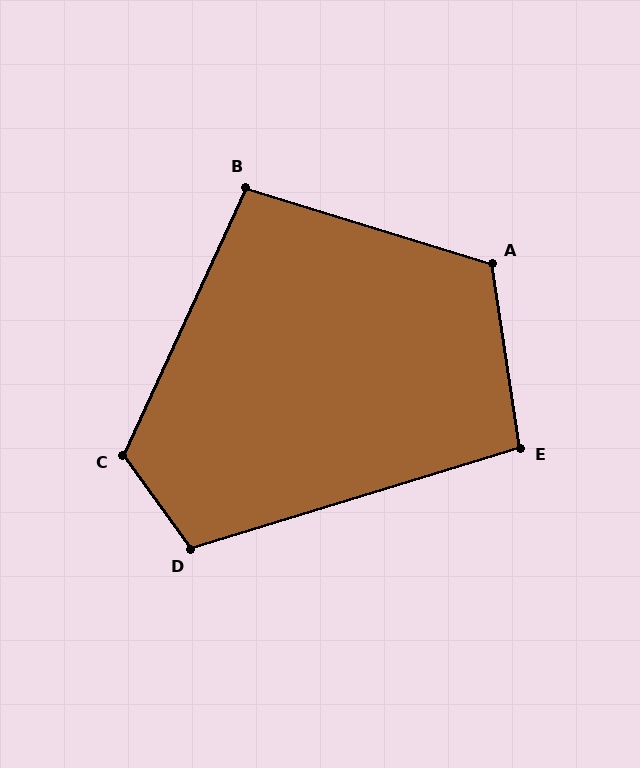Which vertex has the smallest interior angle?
B, at approximately 98 degrees.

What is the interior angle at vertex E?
Approximately 99 degrees (obtuse).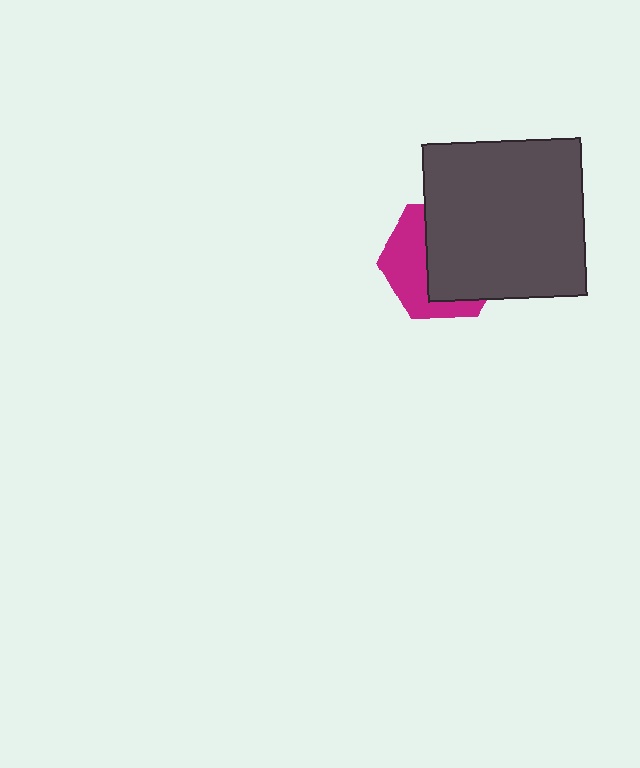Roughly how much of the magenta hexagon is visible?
A small part of it is visible (roughly 41%).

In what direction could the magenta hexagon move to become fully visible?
The magenta hexagon could move left. That would shift it out from behind the dark gray square entirely.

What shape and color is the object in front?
The object in front is a dark gray square.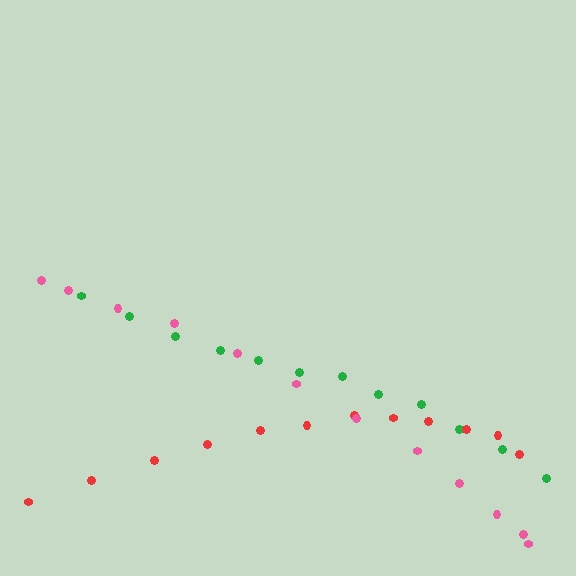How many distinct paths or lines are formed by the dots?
There are 3 distinct paths.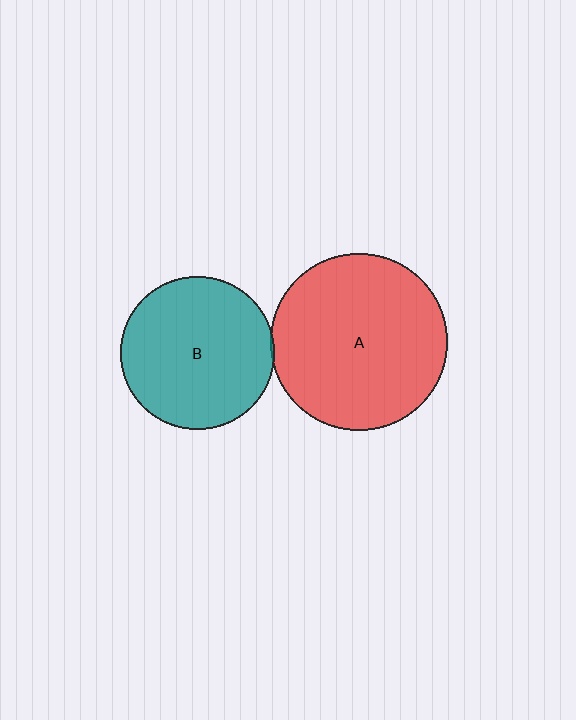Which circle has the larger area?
Circle A (red).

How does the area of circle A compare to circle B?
Approximately 1.3 times.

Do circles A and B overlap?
Yes.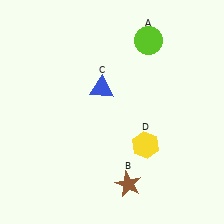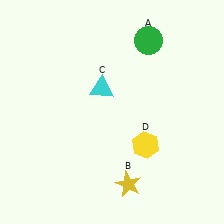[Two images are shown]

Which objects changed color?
A changed from lime to green. B changed from brown to yellow. C changed from blue to cyan.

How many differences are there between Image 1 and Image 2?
There are 3 differences between the two images.